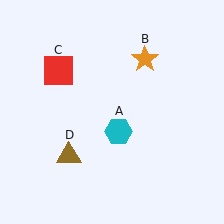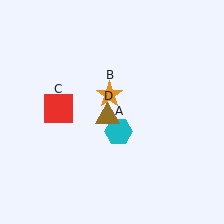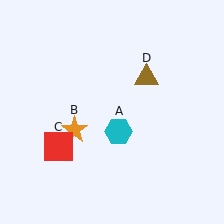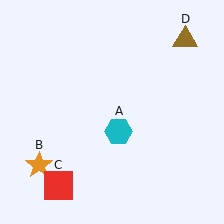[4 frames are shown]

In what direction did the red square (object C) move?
The red square (object C) moved down.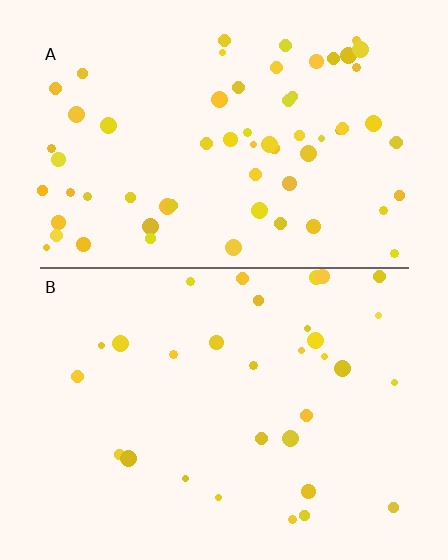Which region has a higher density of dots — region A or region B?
A (the top).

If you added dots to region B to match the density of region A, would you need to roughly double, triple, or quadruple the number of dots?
Approximately double.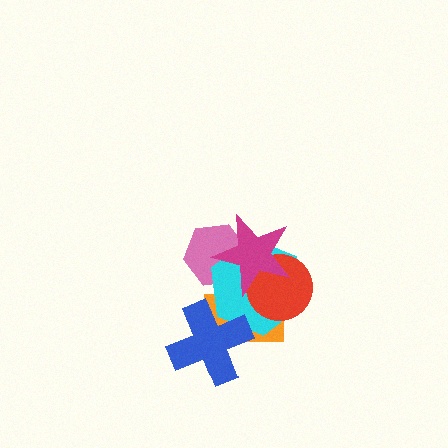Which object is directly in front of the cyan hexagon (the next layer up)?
The blue cross is directly in front of the cyan hexagon.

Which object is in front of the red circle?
The magenta star is in front of the red circle.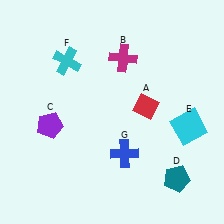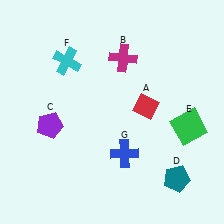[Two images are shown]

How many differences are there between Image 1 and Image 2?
There is 1 difference between the two images.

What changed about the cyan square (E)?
In Image 1, E is cyan. In Image 2, it changed to green.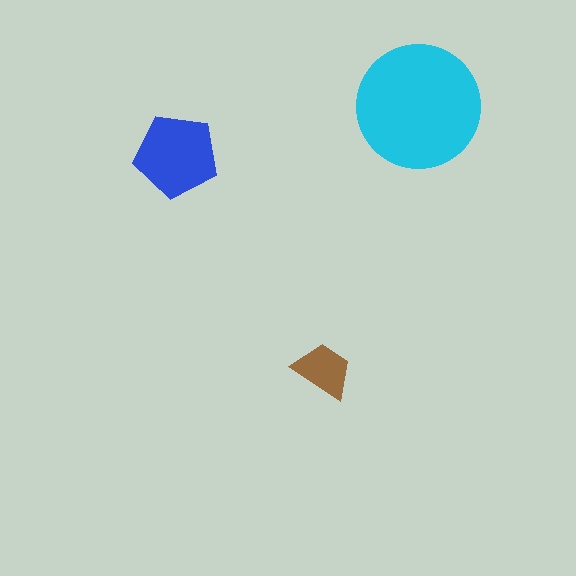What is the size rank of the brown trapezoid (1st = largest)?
3rd.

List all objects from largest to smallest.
The cyan circle, the blue pentagon, the brown trapezoid.